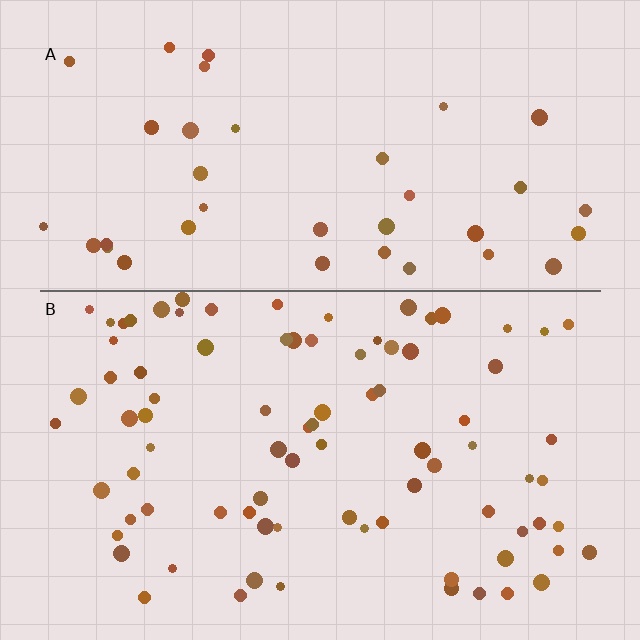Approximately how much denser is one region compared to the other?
Approximately 2.2× — region B over region A.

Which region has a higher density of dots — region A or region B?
B (the bottom).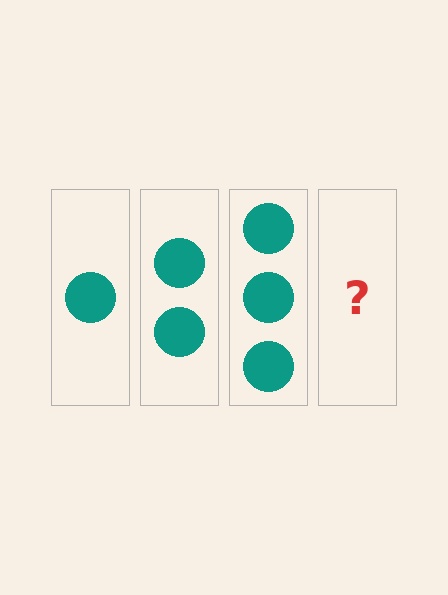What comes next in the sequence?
The next element should be 4 circles.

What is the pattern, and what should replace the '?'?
The pattern is that each step adds one more circle. The '?' should be 4 circles.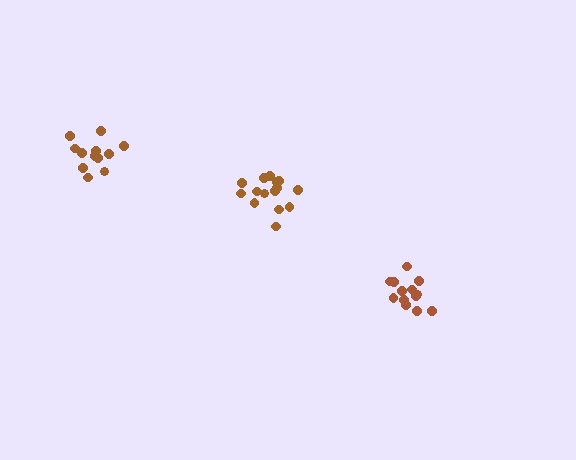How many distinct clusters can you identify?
There are 3 distinct clusters.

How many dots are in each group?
Group 1: 12 dots, Group 2: 13 dots, Group 3: 15 dots (40 total).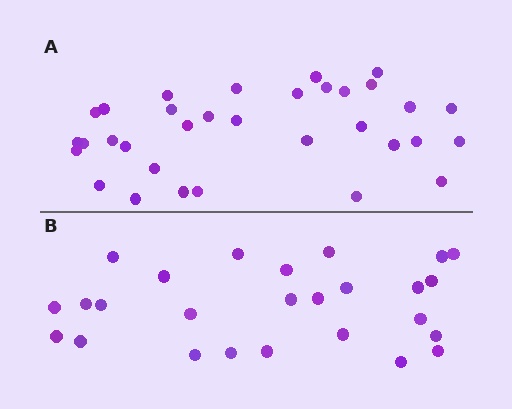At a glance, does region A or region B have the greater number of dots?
Region A (the top region) has more dots.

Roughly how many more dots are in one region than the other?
Region A has roughly 8 or so more dots than region B.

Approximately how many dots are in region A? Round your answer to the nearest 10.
About 30 dots. (The exact count is 33, which rounds to 30.)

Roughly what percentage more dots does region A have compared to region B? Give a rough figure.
About 25% more.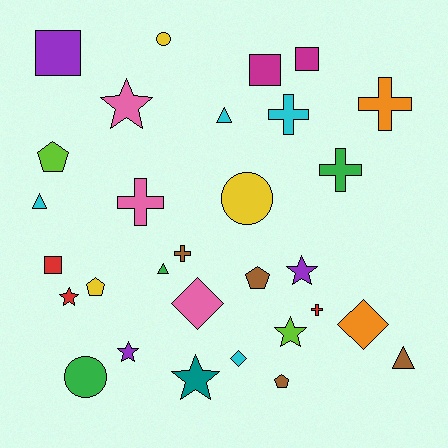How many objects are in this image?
There are 30 objects.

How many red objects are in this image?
There are 3 red objects.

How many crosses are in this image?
There are 6 crosses.